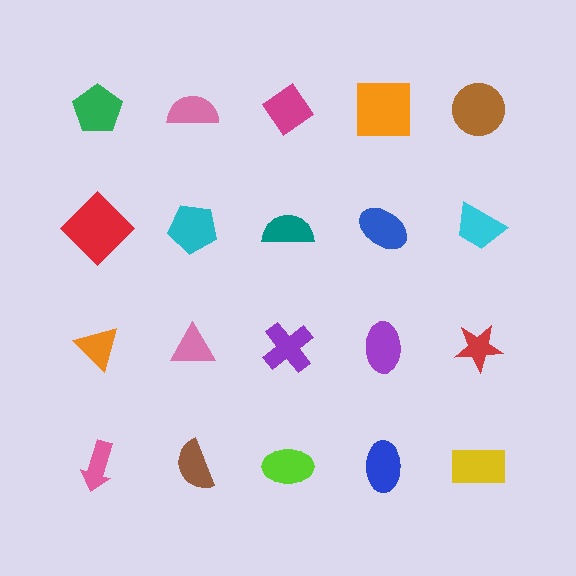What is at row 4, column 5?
A yellow rectangle.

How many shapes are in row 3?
5 shapes.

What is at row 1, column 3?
A magenta diamond.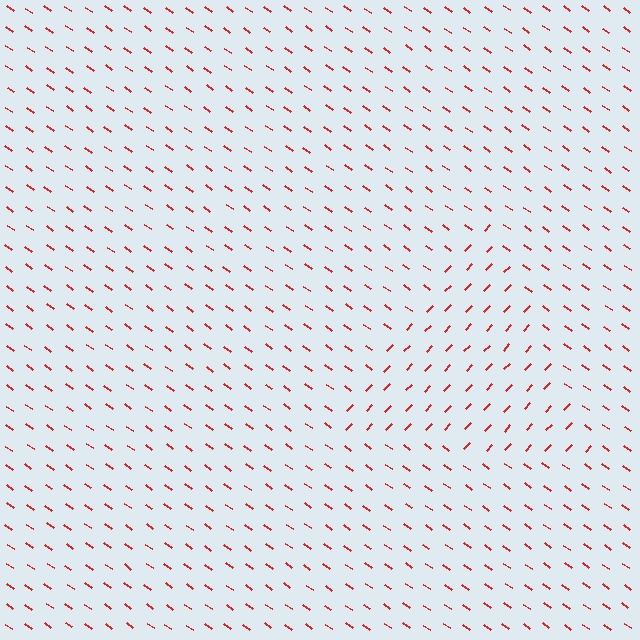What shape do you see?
I see a triangle.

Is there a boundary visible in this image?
Yes, there is a texture boundary formed by a change in line orientation.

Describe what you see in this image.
The image is filled with small red line segments. A triangle region in the image has lines oriented differently from the surrounding lines, creating a visible texture boundary.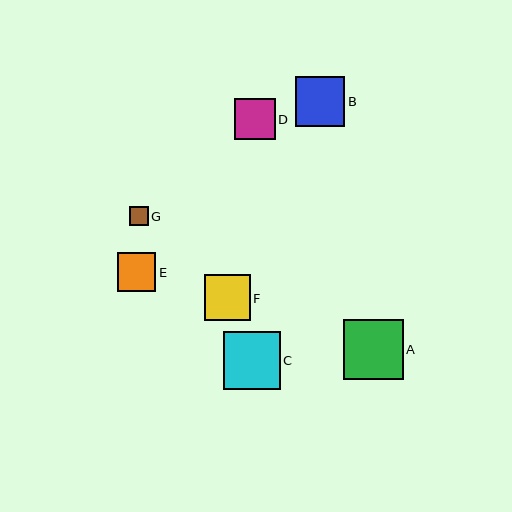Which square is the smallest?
Square G is the smallest with a size of approximately 19 pixels.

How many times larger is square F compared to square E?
Square F is approximately 1.2 times the size of square E.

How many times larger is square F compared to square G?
Square F is approximately 2.4 times the size of square G.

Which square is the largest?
Square A is the largest with a size of approximately 60 pixels.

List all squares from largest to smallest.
From largest to smallest: A, C, B, F, D, E, G.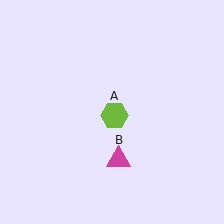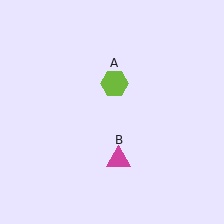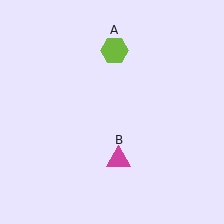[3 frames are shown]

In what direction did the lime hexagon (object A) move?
The lime hexagon (object A) moved up.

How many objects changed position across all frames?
1 object changed position: lime hexagon (object A).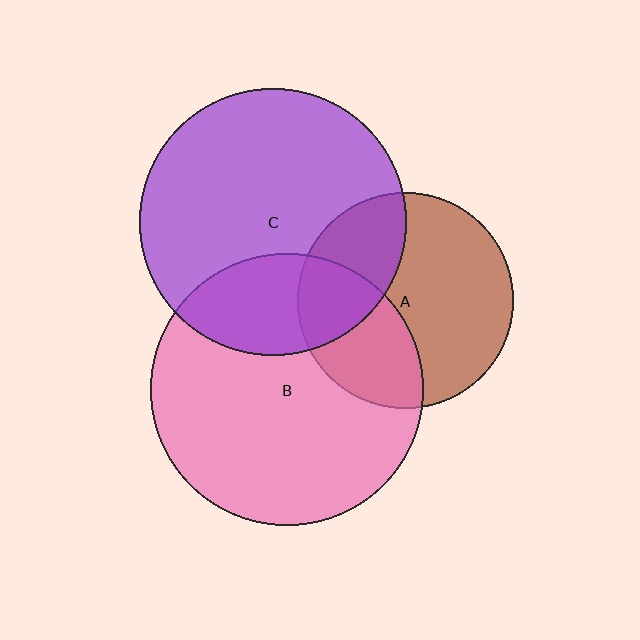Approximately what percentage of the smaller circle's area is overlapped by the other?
Approximately 35%.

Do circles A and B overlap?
Yes.